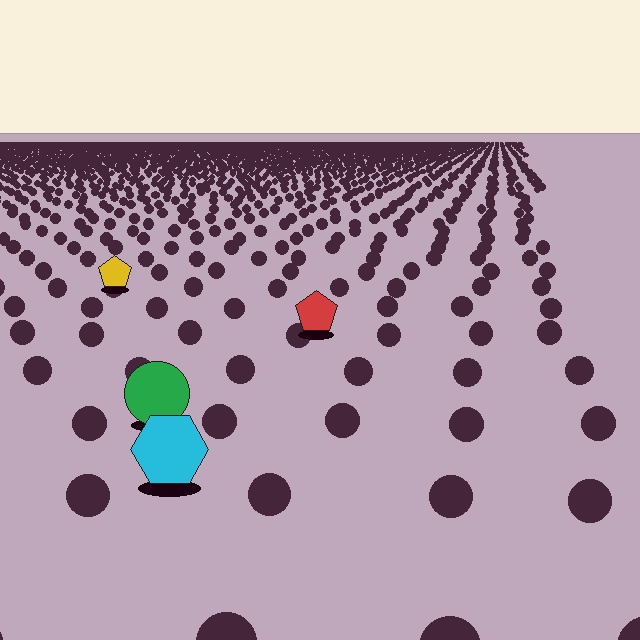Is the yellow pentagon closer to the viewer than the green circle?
No. The green circle is closer — you can tell from the texture gradient: the ground texture is coarser near it.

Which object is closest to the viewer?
The cyan hexagon is closest. The texture marks near it are larger and more spread out.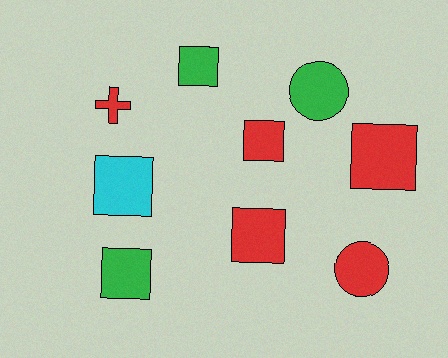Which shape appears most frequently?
Square, with 6 objects.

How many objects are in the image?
There are 9 objects.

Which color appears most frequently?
Red, with 5 objects.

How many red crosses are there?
There is 1 red cross.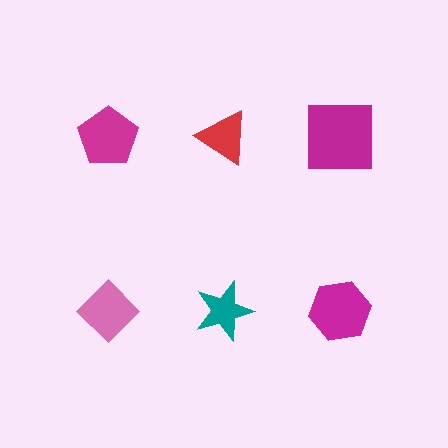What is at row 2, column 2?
A teal star.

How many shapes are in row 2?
3 shapes.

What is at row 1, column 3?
A magenta square.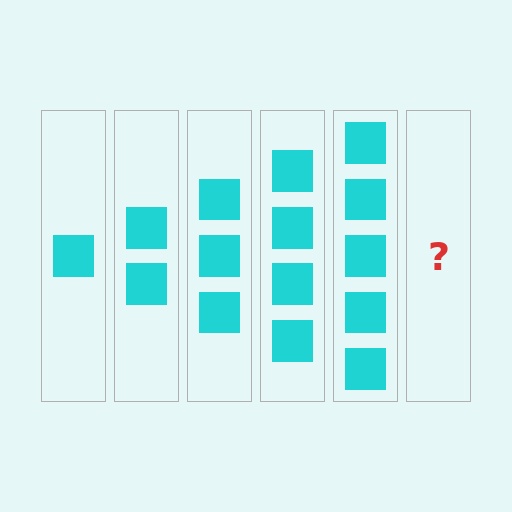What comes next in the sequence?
The next element should be 6 squares.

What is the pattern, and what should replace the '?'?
The pattern is that each step adds one more square. The '?' should be 6 squares.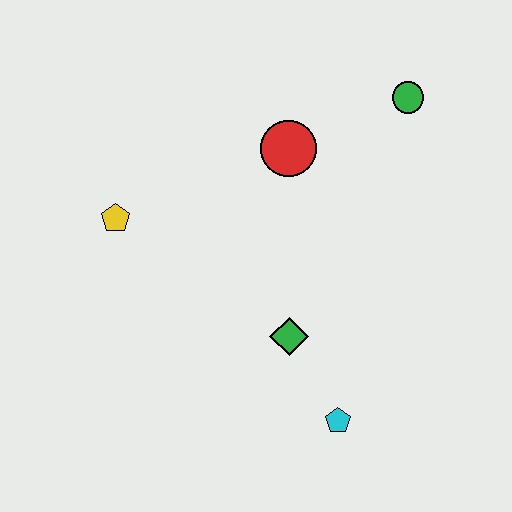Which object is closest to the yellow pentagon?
The red circle is closest to the yellow pentagon.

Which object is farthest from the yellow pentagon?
The green circle is farthest from the yellow pentagon.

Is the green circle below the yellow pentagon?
No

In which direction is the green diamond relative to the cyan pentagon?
The green diamond is above the cyan pentagon.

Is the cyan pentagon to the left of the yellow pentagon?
No